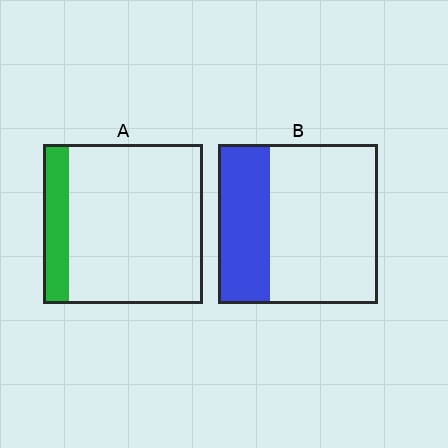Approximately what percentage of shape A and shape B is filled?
A is approximately 15% and B is approximately 30%.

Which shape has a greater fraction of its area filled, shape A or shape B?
Shape B.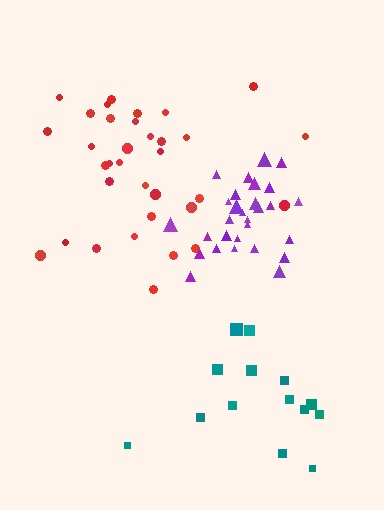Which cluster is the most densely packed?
Purple.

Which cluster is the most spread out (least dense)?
Teal.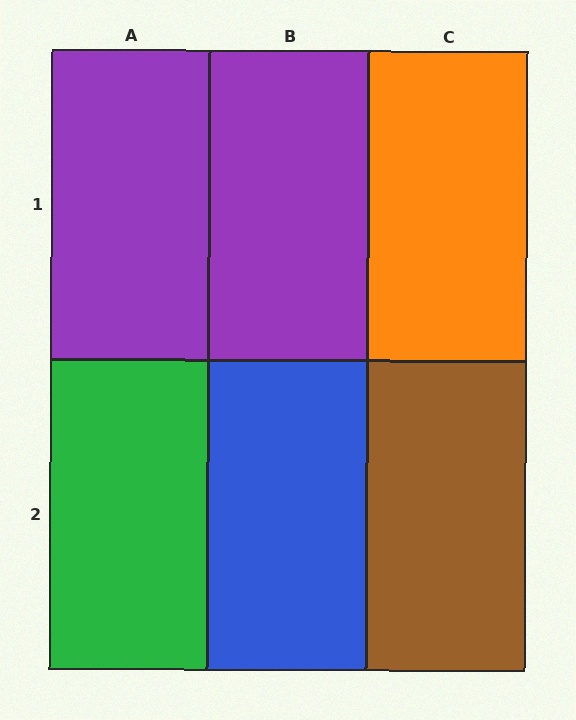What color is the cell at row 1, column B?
Purple.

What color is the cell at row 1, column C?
Orange.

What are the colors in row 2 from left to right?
Green, blue, brown.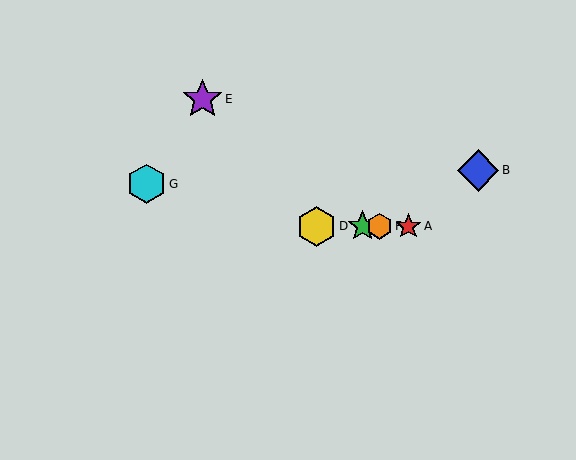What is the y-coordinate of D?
Object D is at y≈226.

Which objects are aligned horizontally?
Objects A, C, D, F are aligned horizontally.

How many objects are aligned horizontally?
4 objects (A, C, D, F) are aligned horizontally.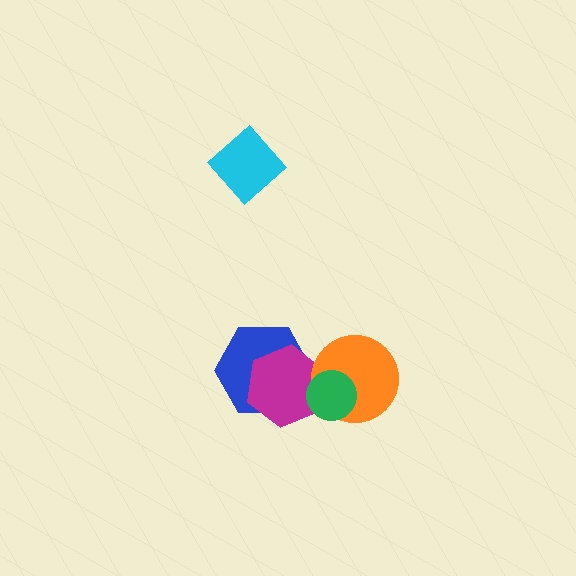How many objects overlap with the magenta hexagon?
3 objects overlap with the magenta hexagon.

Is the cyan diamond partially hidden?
No, no other shape covers it.